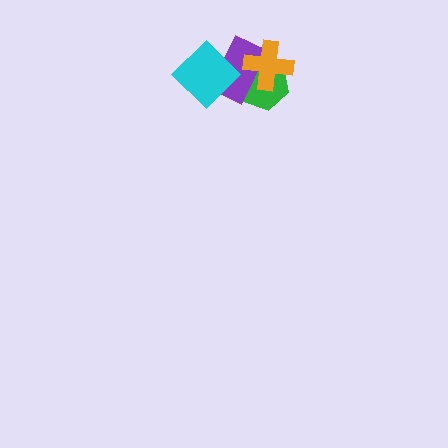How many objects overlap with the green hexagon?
2 objects overlap with the green hexagon.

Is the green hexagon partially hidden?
Yes, it is partially covered by another shape.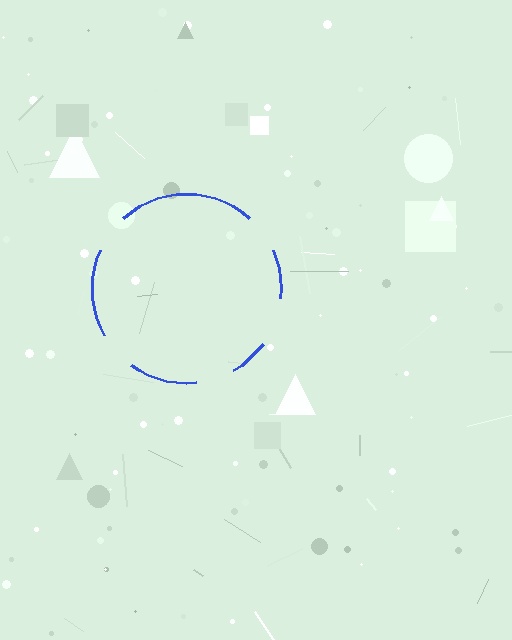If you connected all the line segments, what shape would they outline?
They would outline a circle.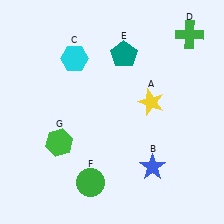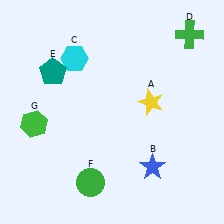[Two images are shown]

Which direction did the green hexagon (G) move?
The green hexagon (G) moved left.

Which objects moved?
The objects that moved are: the teal pentagon (E), the green hexagon (G).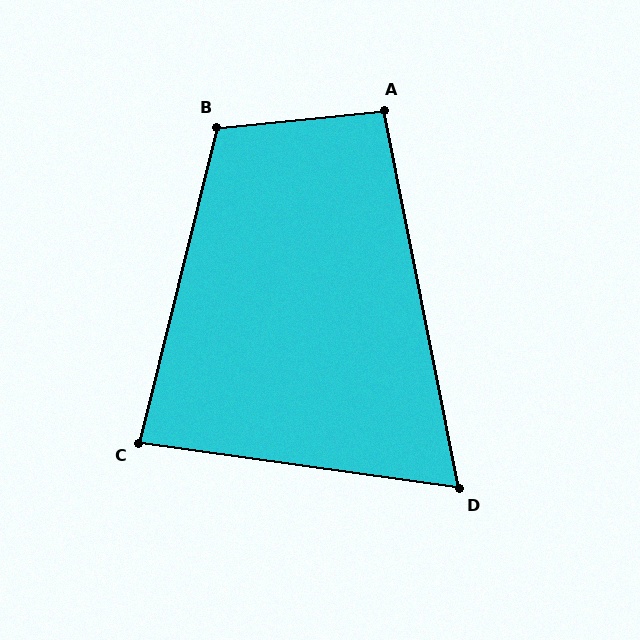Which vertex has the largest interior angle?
B, at approximately 109 degrees.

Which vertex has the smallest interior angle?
D, at approximately 71 degrees.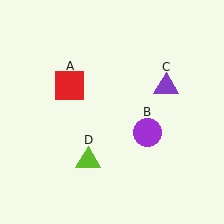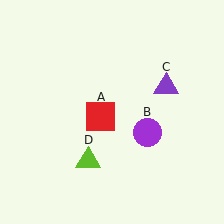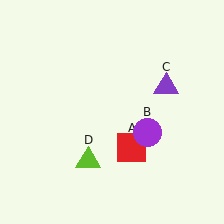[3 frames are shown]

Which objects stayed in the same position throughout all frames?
Purple circle (object B) and purple triangle (object C) and lime triangle (object D) remained stationary.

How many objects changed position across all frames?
1 object changed position: red square (object A).